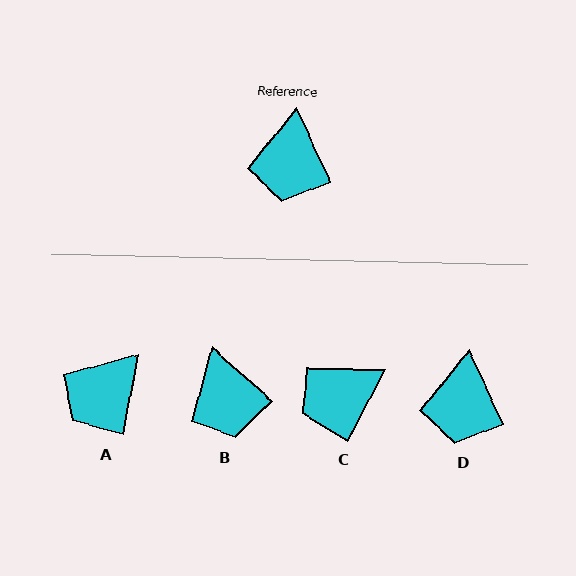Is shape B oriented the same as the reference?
No, it is off by about 23 degrees.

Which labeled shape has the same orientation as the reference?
D.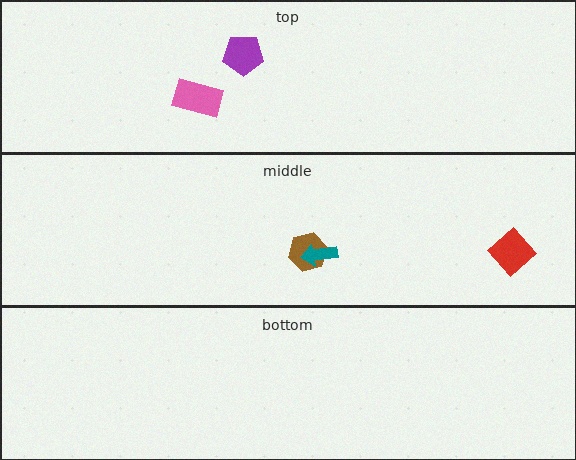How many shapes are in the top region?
2.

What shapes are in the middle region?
The red diamond, the brown hexagon, the teal arrow.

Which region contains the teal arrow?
The middle region.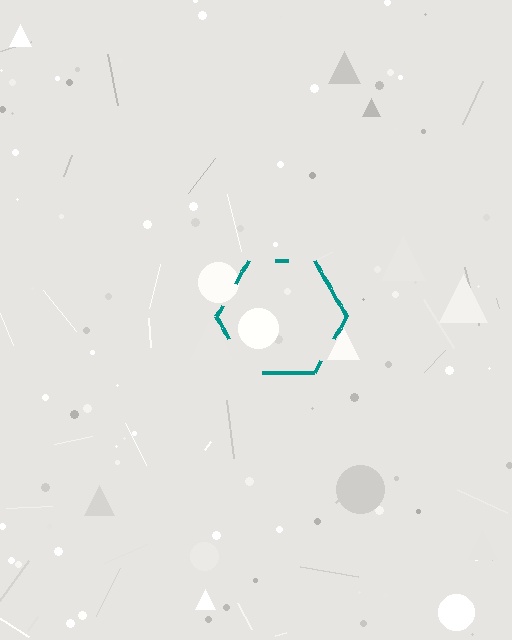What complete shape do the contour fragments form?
The contour fragments form a hexagon.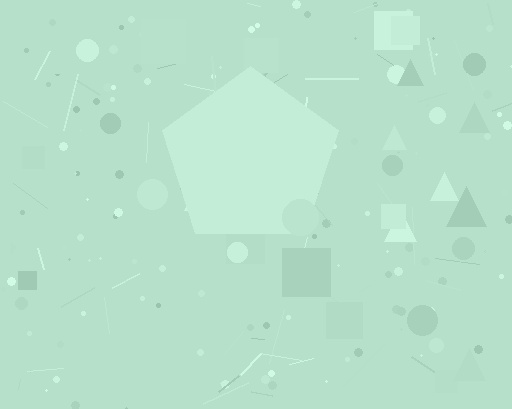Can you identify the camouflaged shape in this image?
The camouflaged shape is a pentagon.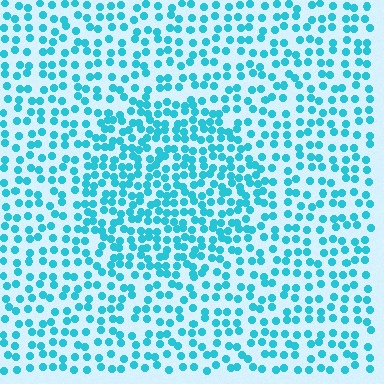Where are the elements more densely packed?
The elements are more densely packed inside the circle boundary.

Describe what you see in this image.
The image contains small cyan elements arranged at two different densities. A circle-shaped region is visible where the elements are more densely packed than the surrounding area.